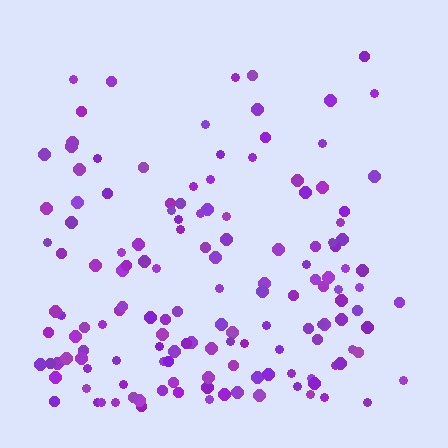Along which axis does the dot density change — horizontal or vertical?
Vertical.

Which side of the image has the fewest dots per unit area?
The top.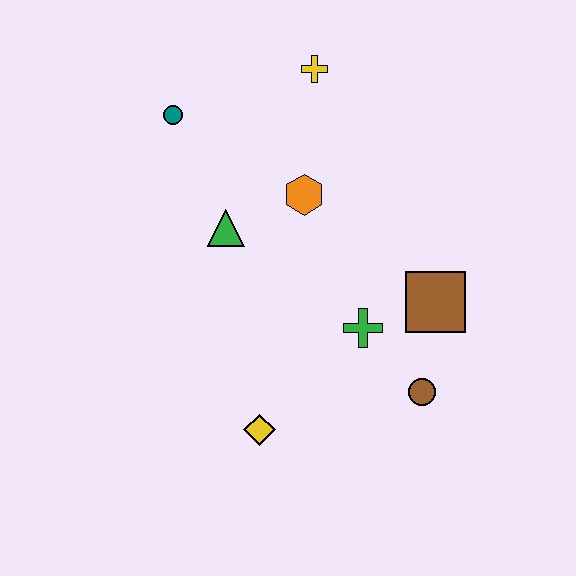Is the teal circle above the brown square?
Yes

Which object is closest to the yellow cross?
The orange hexagon is closest to the yellow cross.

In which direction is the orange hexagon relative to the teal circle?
The orange hexagon is to the right of the teal circle.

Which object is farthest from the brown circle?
The teal circle is farthest from the brown circle.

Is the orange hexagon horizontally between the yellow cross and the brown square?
No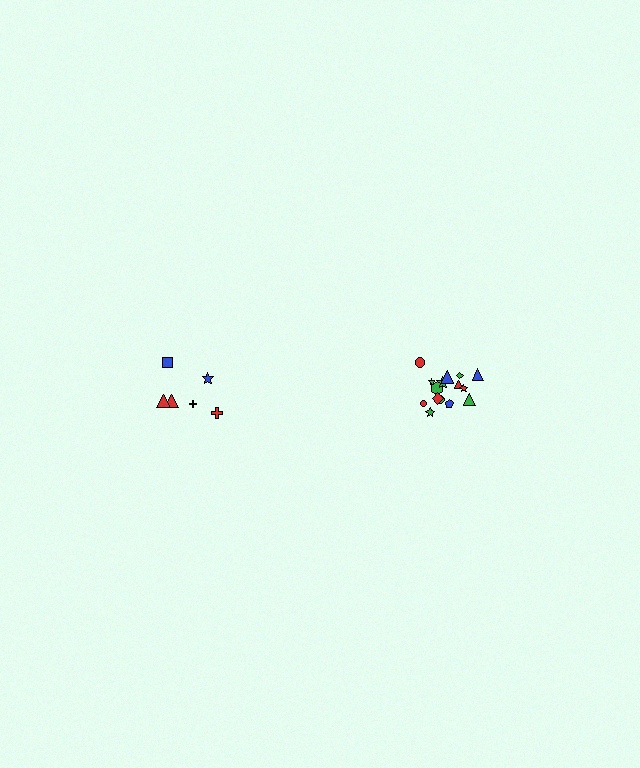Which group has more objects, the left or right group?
The right group.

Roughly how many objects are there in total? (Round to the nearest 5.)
Roughly 20 objects in total.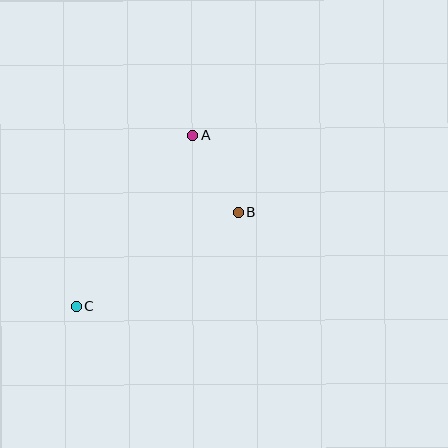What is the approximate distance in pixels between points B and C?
The distance between B and C is approximately 187 pixels.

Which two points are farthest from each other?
Points A and C are farthest from each other.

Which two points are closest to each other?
Points A and B are closest to each other.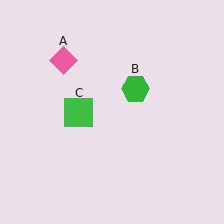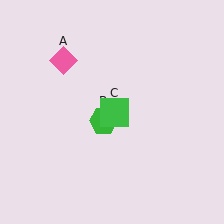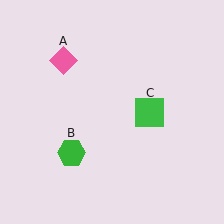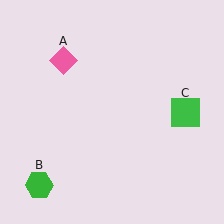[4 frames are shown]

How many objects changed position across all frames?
2 objects changed position: green hexagon (object B), green square (object C).